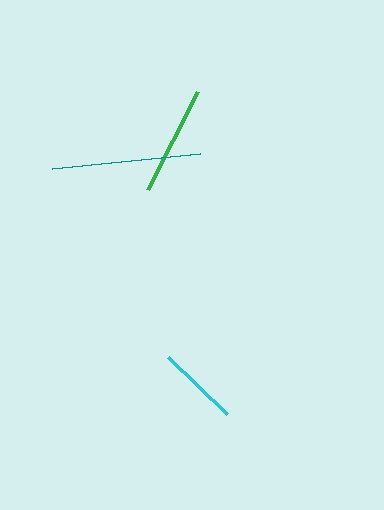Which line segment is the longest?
The teal line is the longest at approximately 149 pixels.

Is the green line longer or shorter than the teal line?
The teal line is longer than the green line.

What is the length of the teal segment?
The teal segment is approximately 149 pixels long.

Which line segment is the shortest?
The cyan line is the shortest at approximately 82 pixels.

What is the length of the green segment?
The green segment is approximately 110 pixels long.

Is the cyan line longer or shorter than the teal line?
The teal line is longer than the cyan line.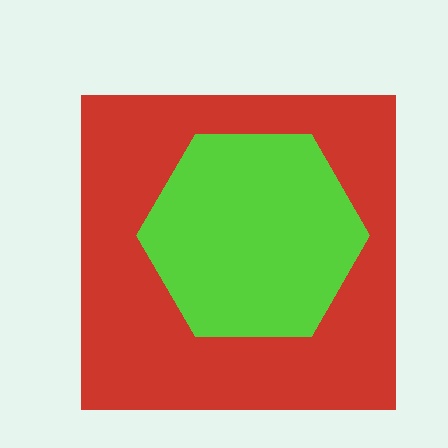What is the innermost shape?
The lime hexagon.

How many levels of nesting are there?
2.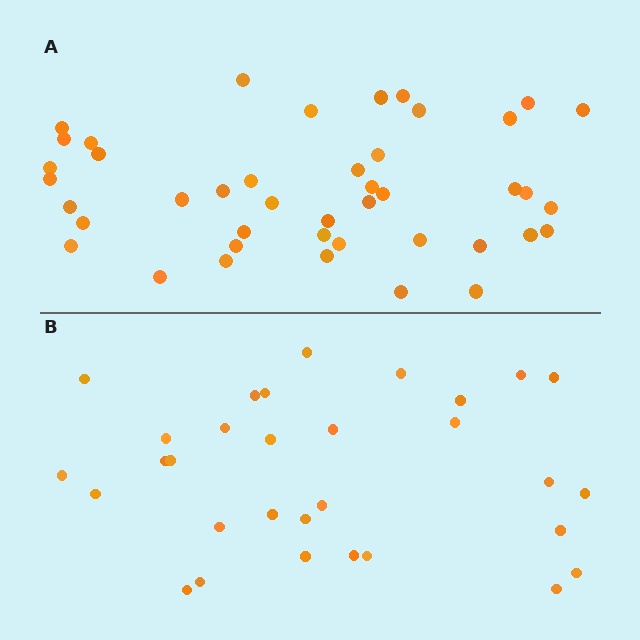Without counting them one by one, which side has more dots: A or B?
Region A (the top region) has more dots.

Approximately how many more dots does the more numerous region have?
Region A has roughly 12 or so more dots than region B.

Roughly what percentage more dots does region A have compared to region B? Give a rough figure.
About 40% more.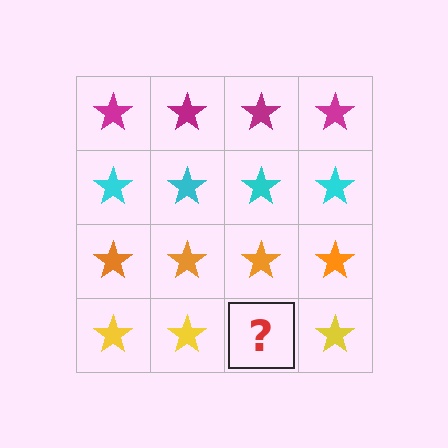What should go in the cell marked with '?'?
The missing cell should contain a yellow star.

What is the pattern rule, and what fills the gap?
The rule is that each row has a consistent color. The gap should be filled with a yellow star.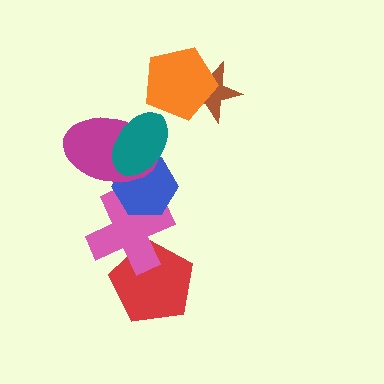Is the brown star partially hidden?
Yes, it is partially covered by another shape.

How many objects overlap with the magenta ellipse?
2 objects overlap with the magenta ellipse.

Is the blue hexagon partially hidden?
Yes, it is partially covered by another shape.